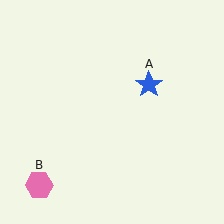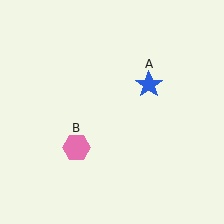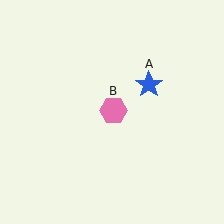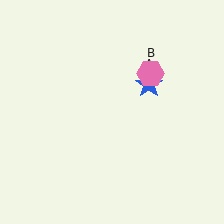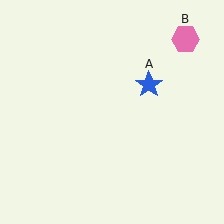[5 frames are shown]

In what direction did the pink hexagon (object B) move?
The pink hexagon (object B) moved up and to the right.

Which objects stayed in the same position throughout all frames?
Blue star (object A) remained stationary.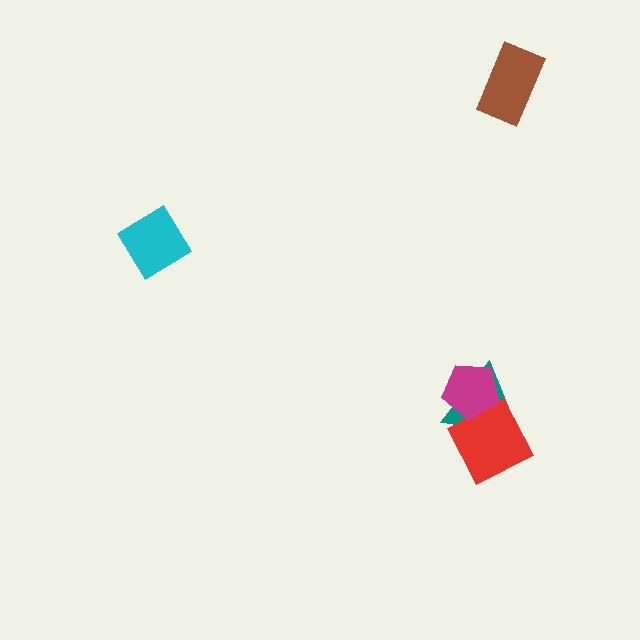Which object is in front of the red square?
The magenta pentagon is in front of the red square.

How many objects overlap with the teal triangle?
2 objects overlap with the teal triangle.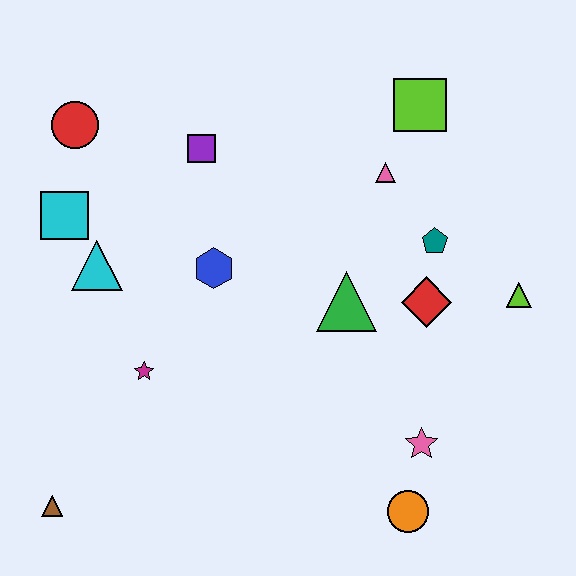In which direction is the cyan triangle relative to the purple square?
The cyan triangle is below the purple square.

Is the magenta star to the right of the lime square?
No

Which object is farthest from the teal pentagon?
The brown triangle is farthest from the teal pentagon.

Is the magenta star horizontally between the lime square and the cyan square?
Yes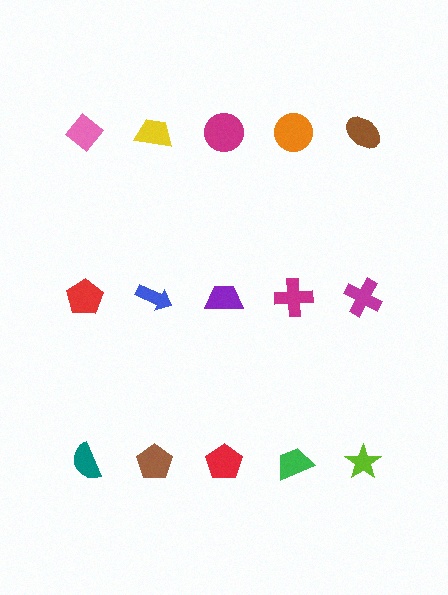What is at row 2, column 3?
A purple trapezoid.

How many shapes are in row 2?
5 shapes.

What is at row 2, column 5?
A magenta cross.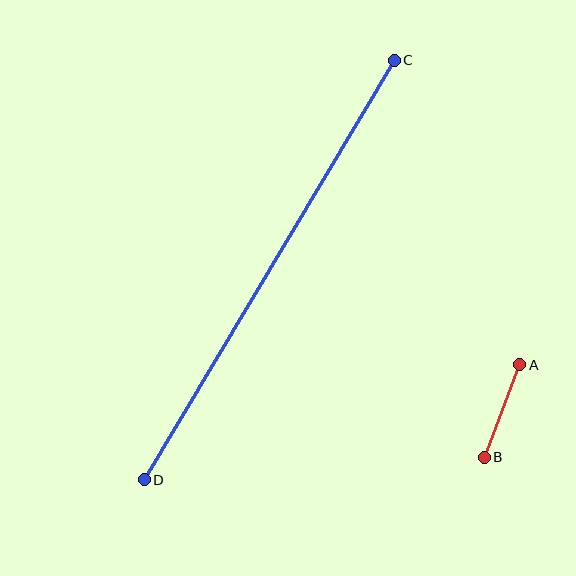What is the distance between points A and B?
The distance is approximately 99 pixels.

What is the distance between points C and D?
The distance is approximately 488 pixels.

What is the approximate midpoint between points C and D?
The midpoint is at approximately (269, 270) pixels.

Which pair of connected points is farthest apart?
Points C and D are farthest apart.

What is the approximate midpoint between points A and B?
The midpoint is at approximately (502, 411) pixels.